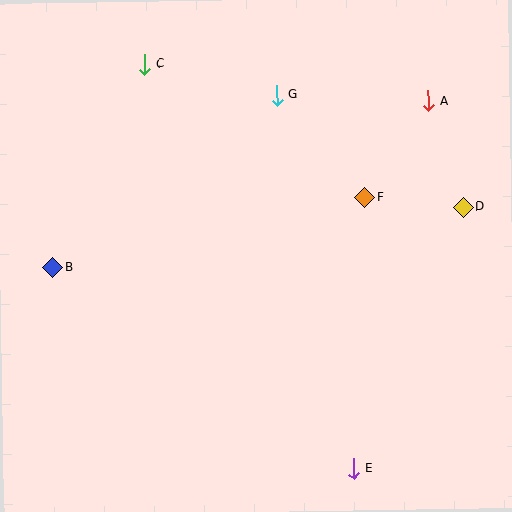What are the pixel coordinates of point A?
Point A is at (428, 101).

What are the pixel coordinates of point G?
Point G is at (277, 95).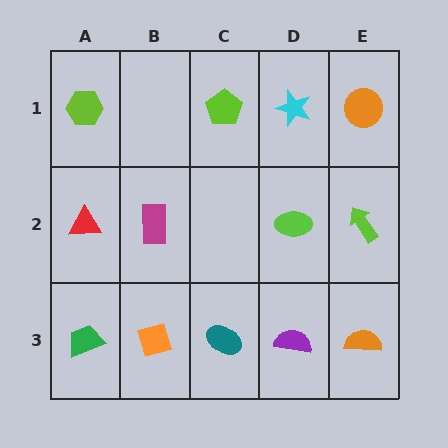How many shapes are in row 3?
5 shapes.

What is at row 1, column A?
A lime hexagon.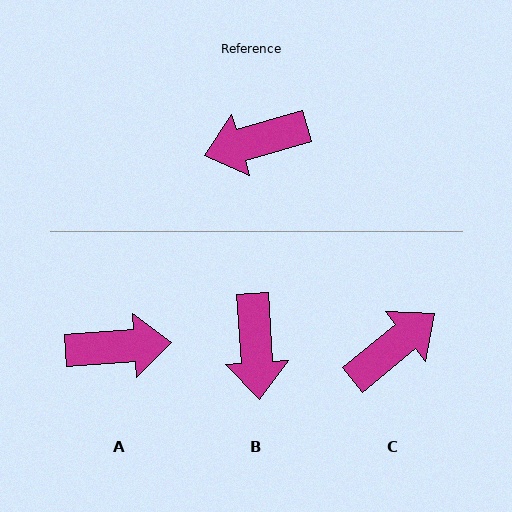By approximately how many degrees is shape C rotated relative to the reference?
Approximately 157 degrees clockwise.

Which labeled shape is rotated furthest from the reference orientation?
A, about 168 degrees away.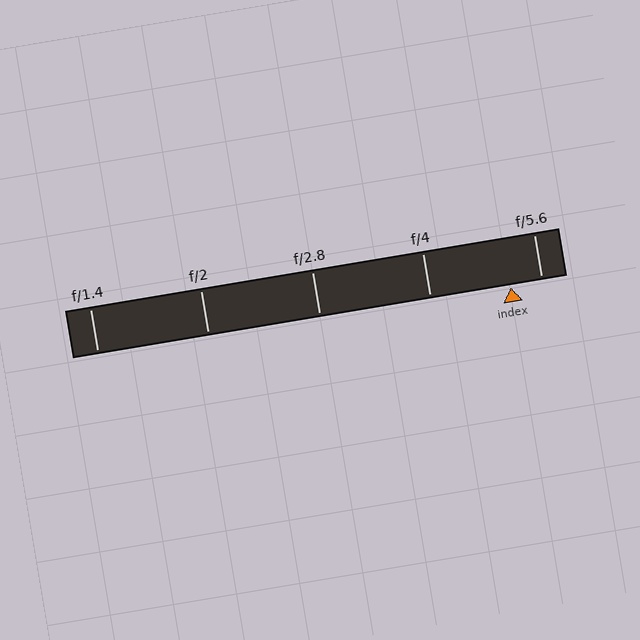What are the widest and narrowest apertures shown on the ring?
The widest aperture shown is f/1.4 and the narrowest is f/5.6.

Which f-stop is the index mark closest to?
The index mark is closest to f/5.6.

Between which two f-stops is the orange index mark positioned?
The index mark is between f/4 and f/5.6.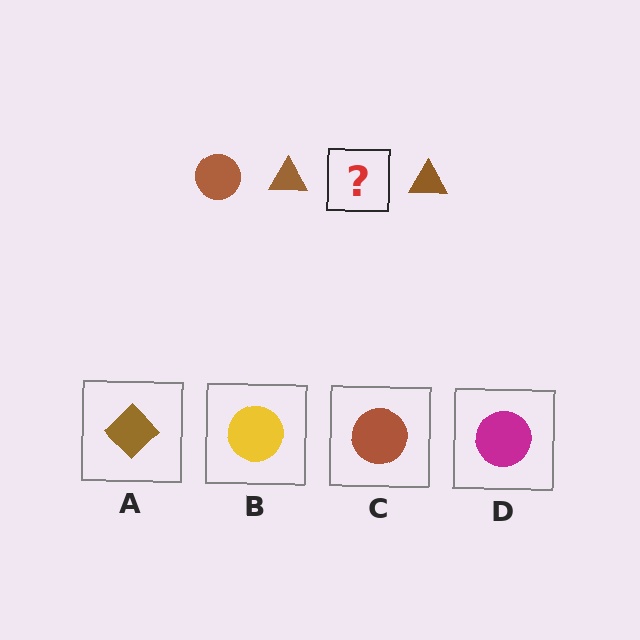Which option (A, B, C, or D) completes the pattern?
C.